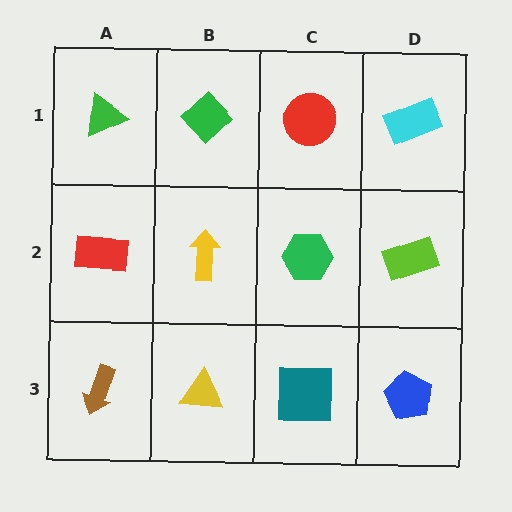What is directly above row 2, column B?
A green diamond.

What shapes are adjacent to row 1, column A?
A red rectangle (row 2, column A), a green diamond (row 1, column B).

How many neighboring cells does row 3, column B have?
3.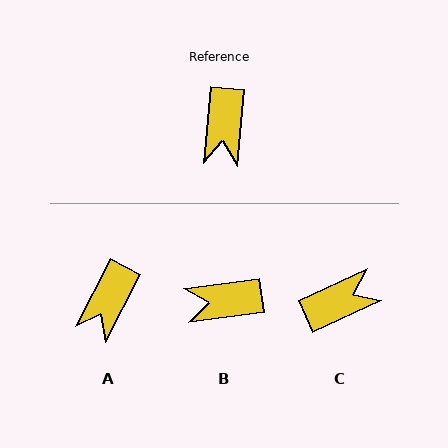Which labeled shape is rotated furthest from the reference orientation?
C, about 120 degrees away.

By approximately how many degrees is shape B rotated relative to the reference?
Approximately 77 degrees clockwise.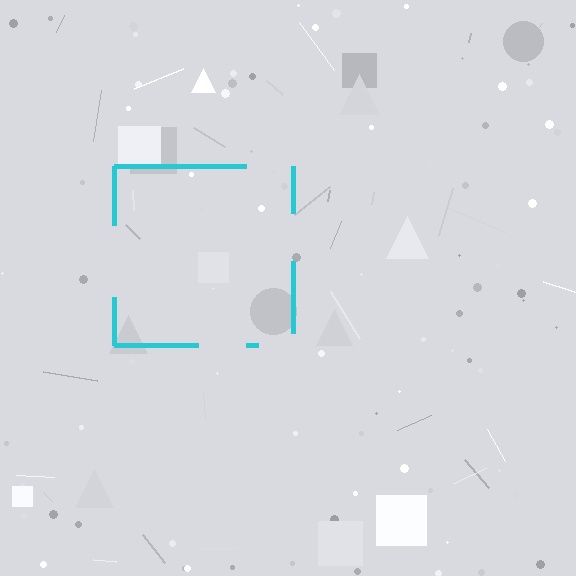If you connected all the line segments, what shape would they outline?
They would outline a square.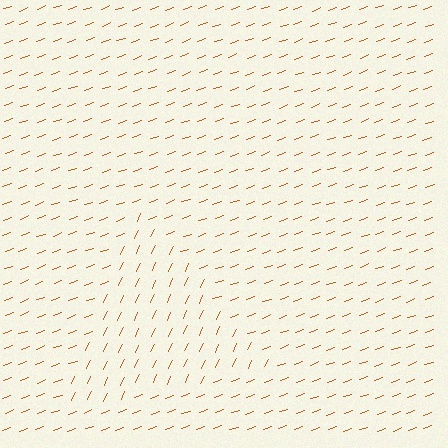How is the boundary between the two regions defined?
The boundary is defined purely by a change in line orientation (approximately 45 degrees difference). All lines are the same color and thickness.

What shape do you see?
I see a triangle.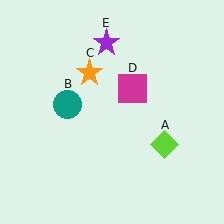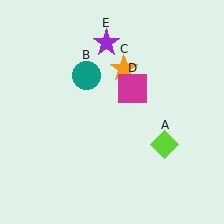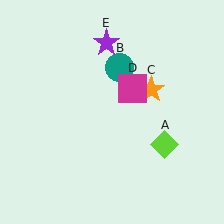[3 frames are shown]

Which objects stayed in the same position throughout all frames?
Lime diamond (object A) and magenta square (object D) and purple star (object E) remained stationary.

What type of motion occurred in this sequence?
The teal circle (object B), orange star (object C) rotated clockwise around the center of the scene.